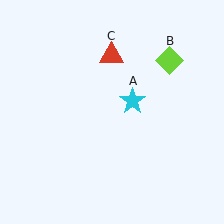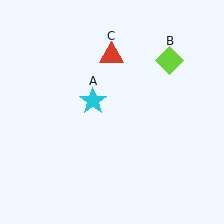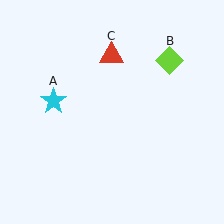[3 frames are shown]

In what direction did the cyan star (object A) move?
The cyan star (object A) moved left.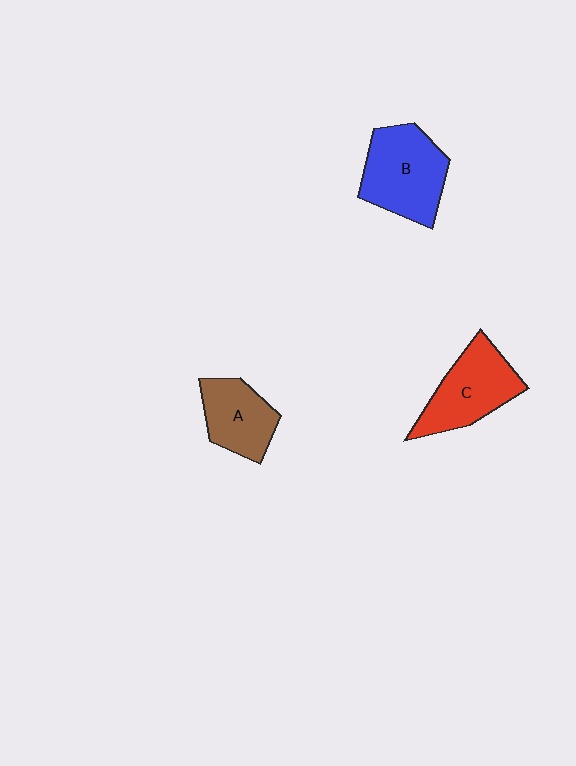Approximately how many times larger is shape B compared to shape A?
Approximately 1.4 times.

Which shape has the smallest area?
Shape A (brown).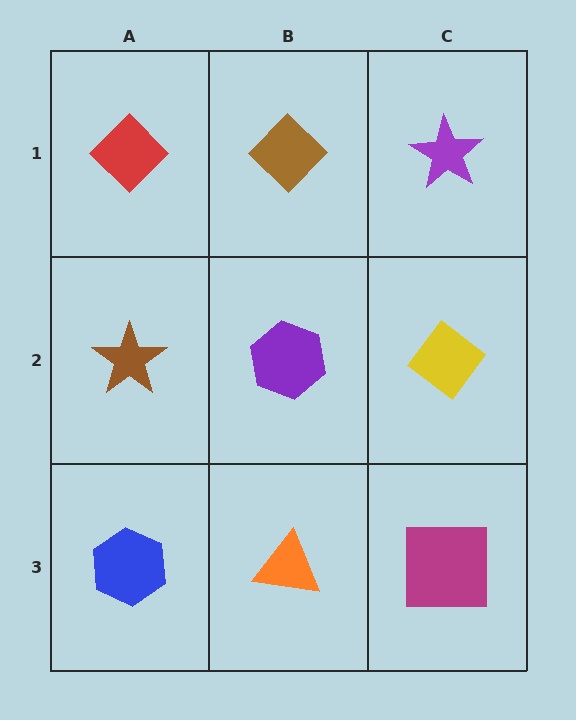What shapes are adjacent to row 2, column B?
A brown diamond (row 1, column B), an orange triangle (row 3, column B), a brown star (row 2, column A), a yellow diamond (row 2, column C).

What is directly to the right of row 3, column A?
An orange triangle.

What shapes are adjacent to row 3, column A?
A brown star (row 2, column A), an orange triangle (row 3, column B).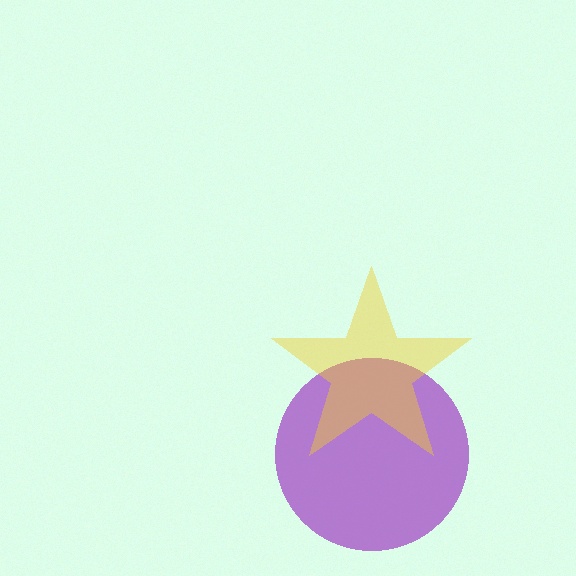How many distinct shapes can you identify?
There are 2 distinct shapes: a purple circle, a yellow star.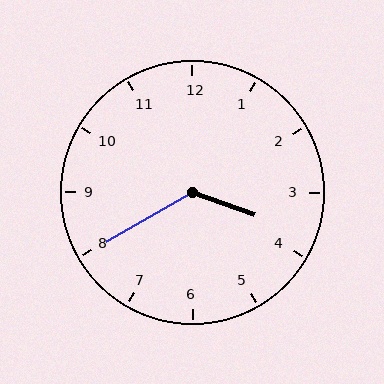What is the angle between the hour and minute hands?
Approximately 130 degrees.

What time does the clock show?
3:40.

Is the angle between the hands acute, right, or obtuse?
It is obtuse.